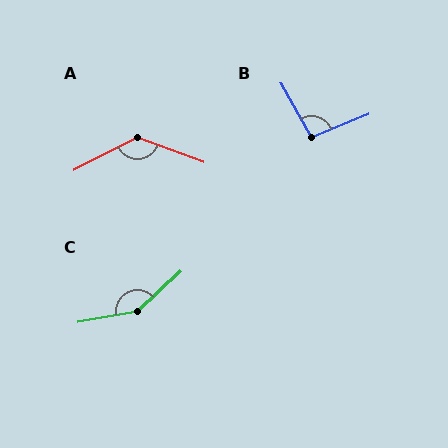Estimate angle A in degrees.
Approximately 133 degrees.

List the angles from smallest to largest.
B (96°), A (133°), C (147°).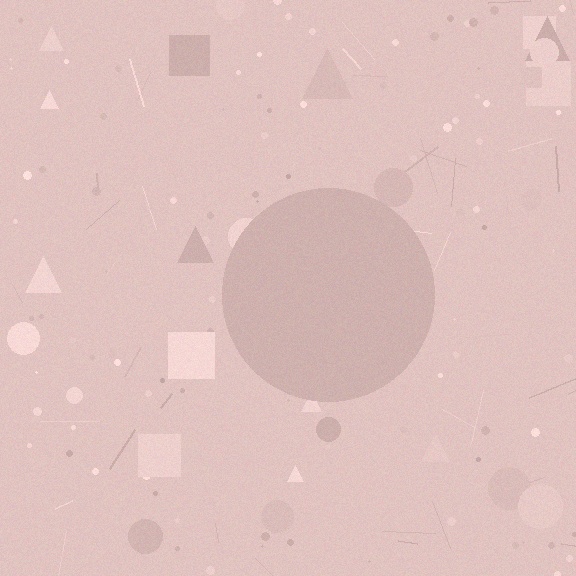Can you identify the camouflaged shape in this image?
The camouflaged shape is a circle.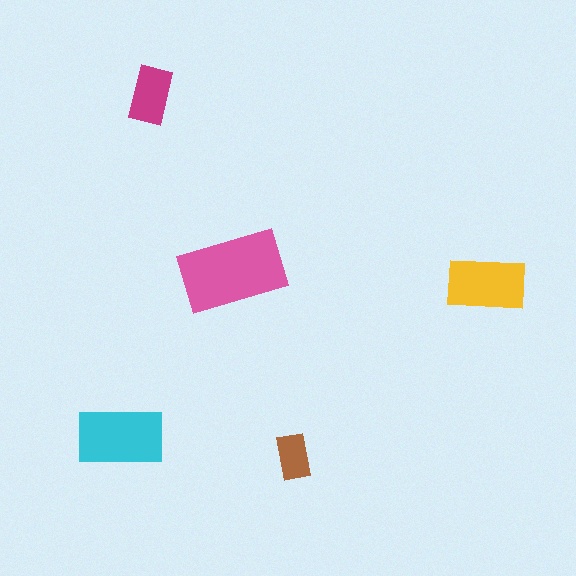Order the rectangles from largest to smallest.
the pink one, the cyan one, the yellow one, the magenta one, the brown one.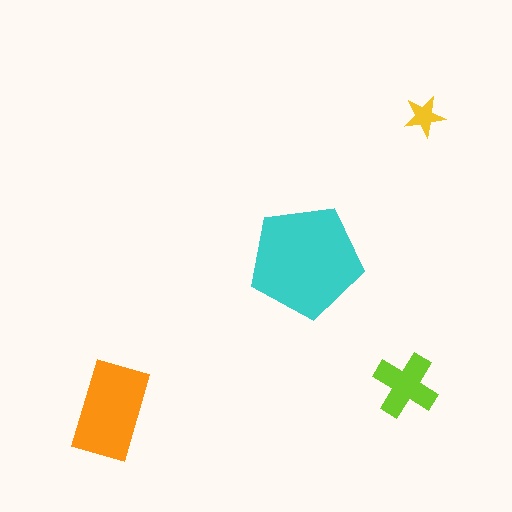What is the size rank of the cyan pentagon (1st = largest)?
1st.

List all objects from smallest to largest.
The yellow star, the lime cross, the orange rectangle, the cyan pentagon.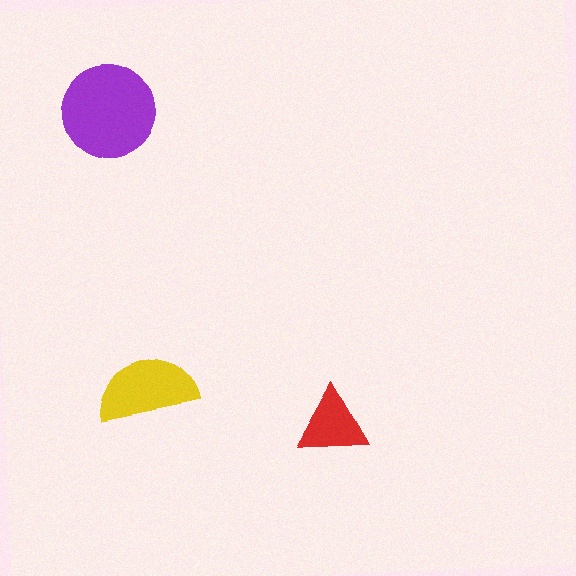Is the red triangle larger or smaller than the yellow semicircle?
Smaller.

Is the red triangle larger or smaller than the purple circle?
Smaller.